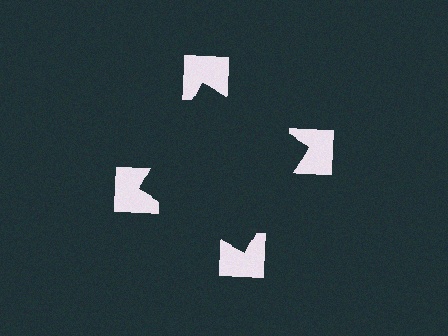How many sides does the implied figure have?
4 sides.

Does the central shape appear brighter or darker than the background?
It typically appears slightly darker than the background, even though no actual brightness change is drawn.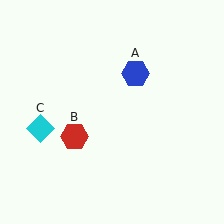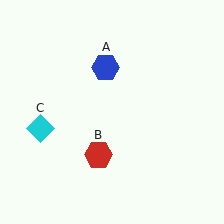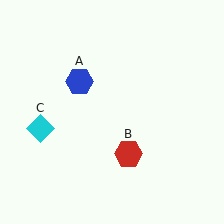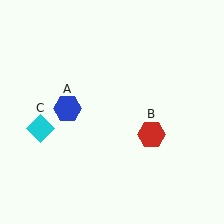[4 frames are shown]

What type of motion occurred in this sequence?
The blue hexagon (object A), red hexagon (object B) rotated counterclockwise around the center of the scene.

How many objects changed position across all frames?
2 objects changed position: blue hexagon (object A), red hexagon (object B).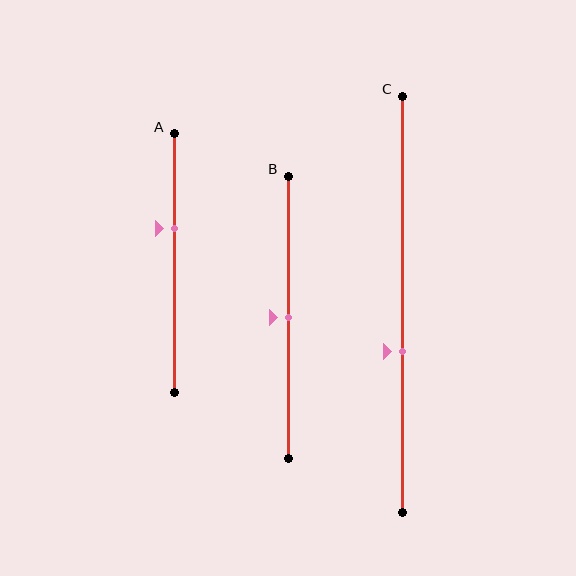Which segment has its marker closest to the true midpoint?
Segment B has its marker closest to the true midpoint.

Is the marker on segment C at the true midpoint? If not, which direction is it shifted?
No, the marker on segment C is shifted downward by about 11% of the segment length.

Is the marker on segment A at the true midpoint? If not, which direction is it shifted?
No, the marker on segment A is shifted upward by about 13% of the segment length.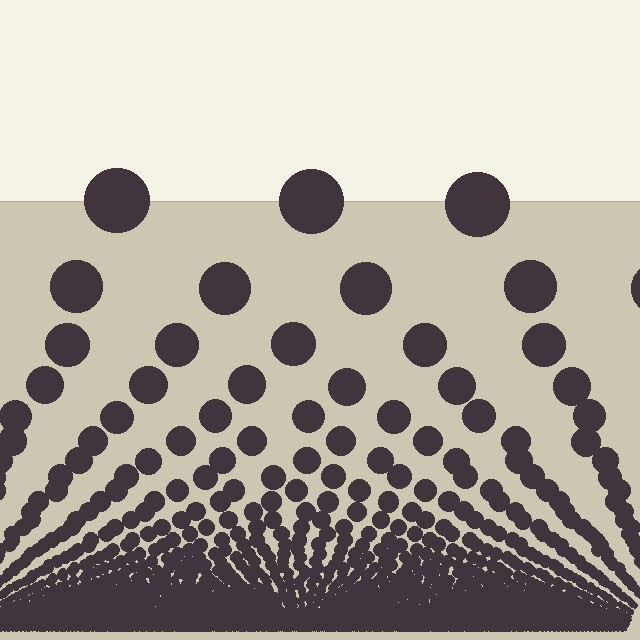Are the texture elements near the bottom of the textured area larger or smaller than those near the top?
Smaller. The gradient is inverted — elements near the bottom are smaller and denser.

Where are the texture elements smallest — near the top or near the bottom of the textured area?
Near the bottom.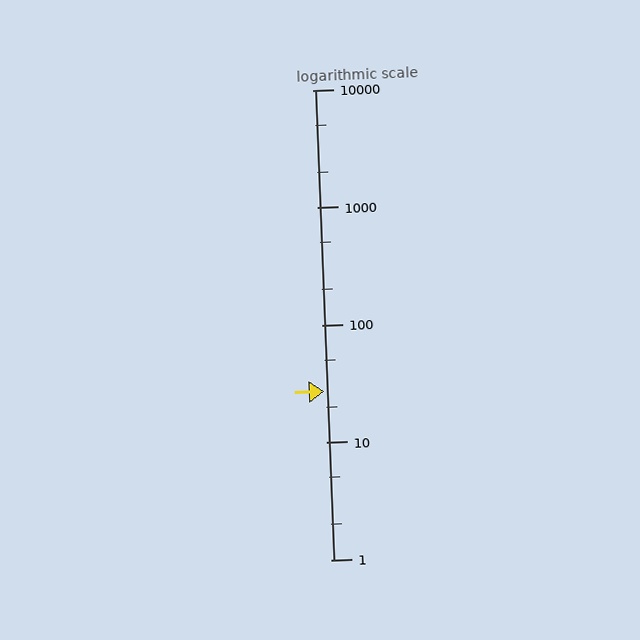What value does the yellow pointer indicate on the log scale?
The pointer indicates approximately 27.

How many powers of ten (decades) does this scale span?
The scale spans 4 decades, from 1 to 10000.